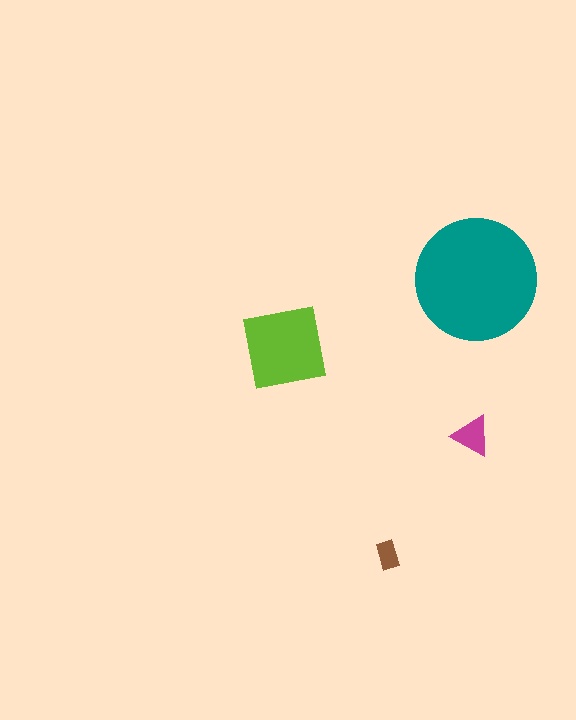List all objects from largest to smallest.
The teal circle, the lime square, the magenta triangle, the brown rectangle.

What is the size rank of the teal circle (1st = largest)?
1st.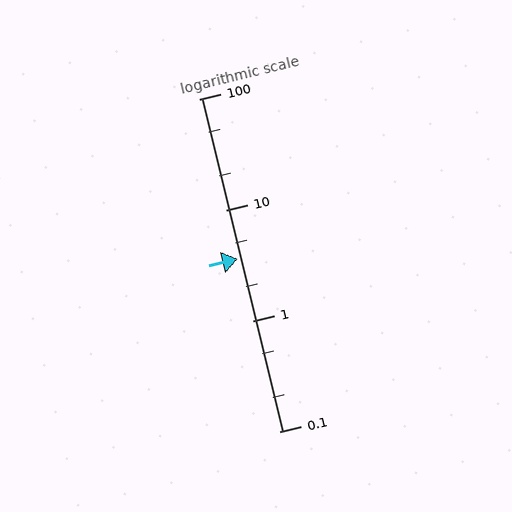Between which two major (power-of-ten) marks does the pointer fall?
The pointer is between 1 and 10.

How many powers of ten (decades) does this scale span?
The scale spans 3 decades, from 0.1 to 100.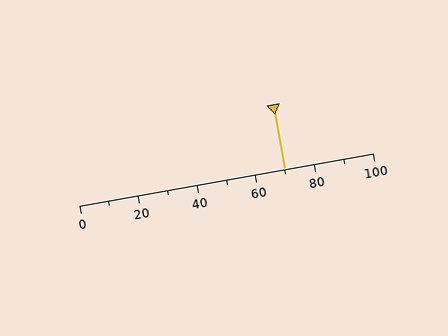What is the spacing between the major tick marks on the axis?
The major ticks are spaced 20 apart.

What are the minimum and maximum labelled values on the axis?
The axis runs from 0 to 100.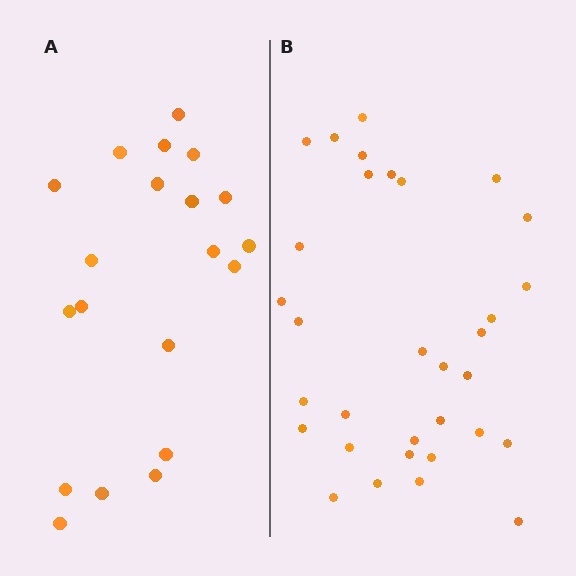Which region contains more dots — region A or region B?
Region B (the right region) has more dots.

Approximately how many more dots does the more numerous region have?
Region B has roughly 12 or so more dots than region A.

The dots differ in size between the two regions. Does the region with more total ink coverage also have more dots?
No. Region A has more total ink coverage because its dots are larger, but region B actually contains more individual dots. Total area can be misleading — the number of items is what matters here.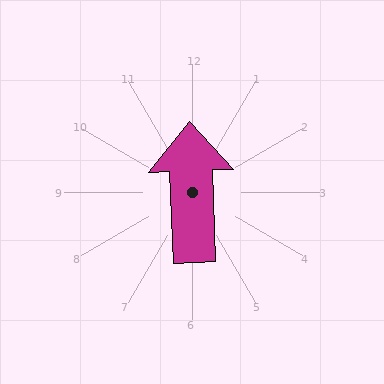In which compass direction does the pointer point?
North.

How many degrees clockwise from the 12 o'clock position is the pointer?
Approximately 358 degrees.